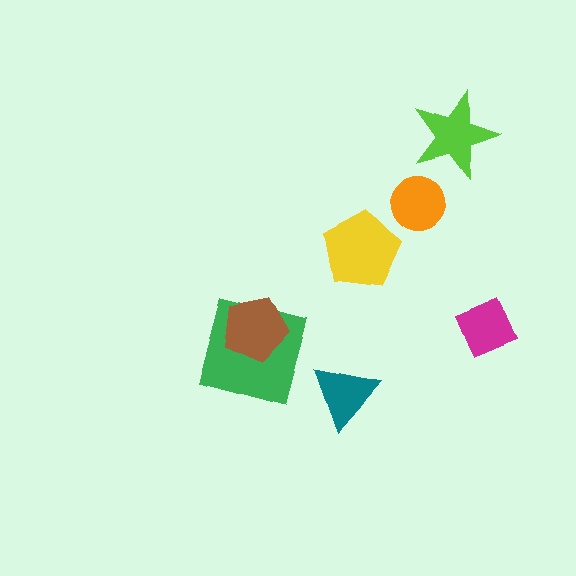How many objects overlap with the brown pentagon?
1 object overlaps with the brown pentagon.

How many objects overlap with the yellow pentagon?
0 objects overlap with the yellow pentagon.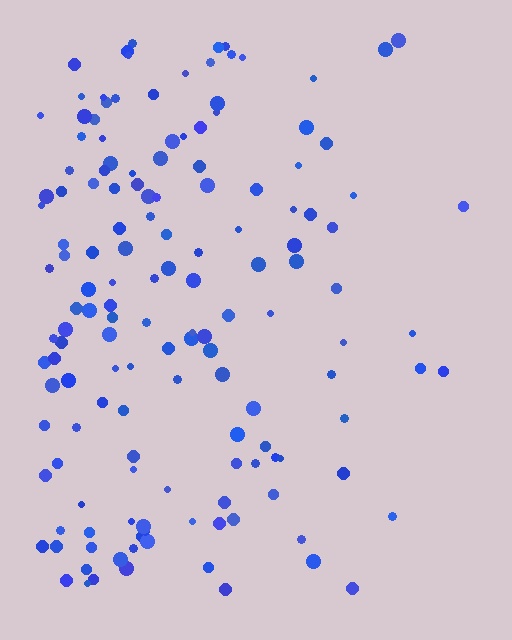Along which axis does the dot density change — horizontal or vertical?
Horizontal.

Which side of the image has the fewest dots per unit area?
The right.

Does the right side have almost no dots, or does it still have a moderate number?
Still a moderate number, just noticeably fewer than the left.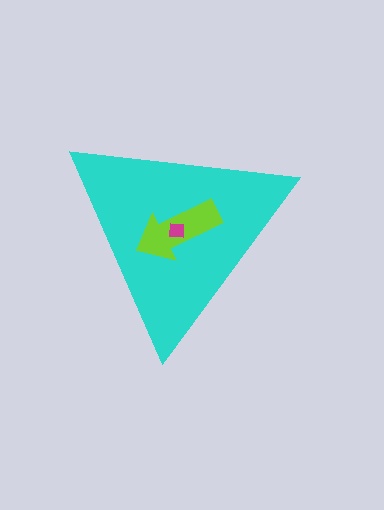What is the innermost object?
The magenta square.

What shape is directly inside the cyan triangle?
The lime arrow.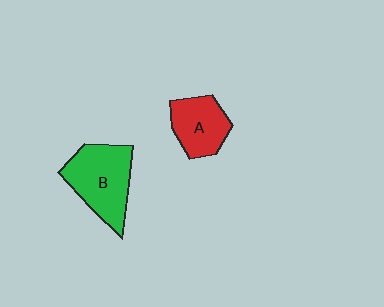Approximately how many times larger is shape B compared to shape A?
Approximately 1.5 times.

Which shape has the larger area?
Shape B (green).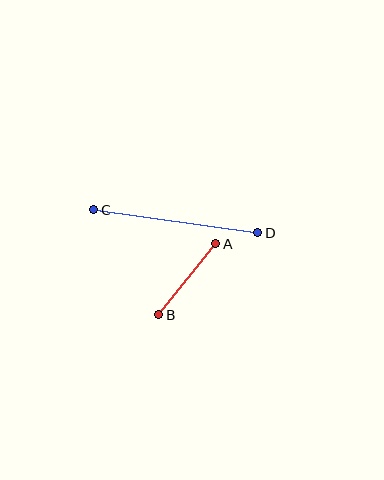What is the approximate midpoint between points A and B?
The midpoint is at approximately (187, 279) pixels.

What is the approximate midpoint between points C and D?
The midpoint is at approximately (176, 221) pixels.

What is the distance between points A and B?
The distance is approximately 91 pixels.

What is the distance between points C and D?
The distance is approximately 166 pixels.